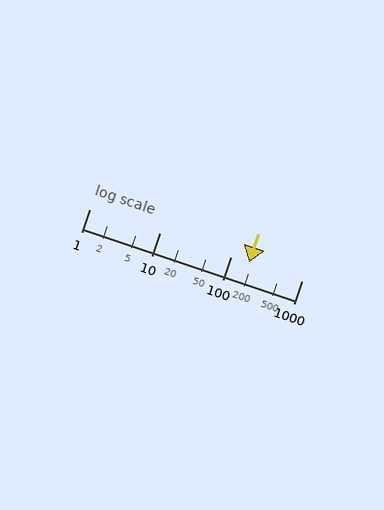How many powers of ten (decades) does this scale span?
The scale spans 3 decades, from 1 to 1000.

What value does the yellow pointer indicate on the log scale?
The pointer indicates approximately 180.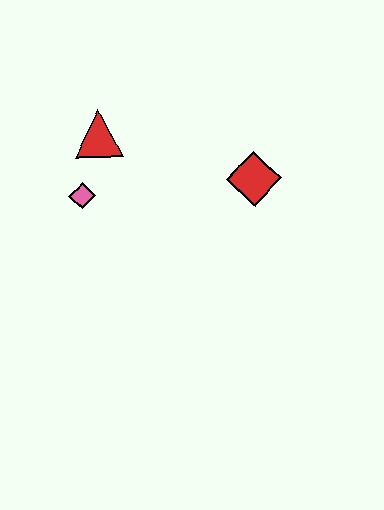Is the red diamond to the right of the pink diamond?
Yes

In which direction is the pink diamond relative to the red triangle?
The pink diamond is below the red triangle.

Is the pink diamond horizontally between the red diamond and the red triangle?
No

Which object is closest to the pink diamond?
The red triangle is closest to the pink diamond.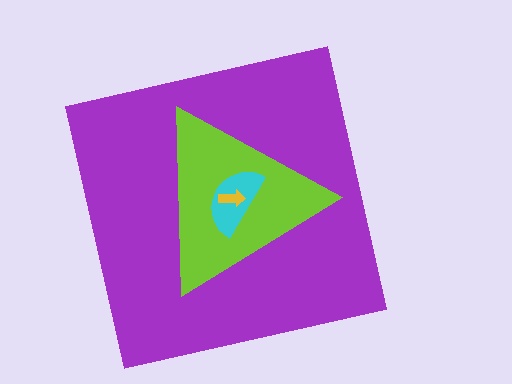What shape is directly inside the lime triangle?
The cyan semicircle.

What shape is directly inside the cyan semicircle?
The yellow arrow.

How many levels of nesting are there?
4.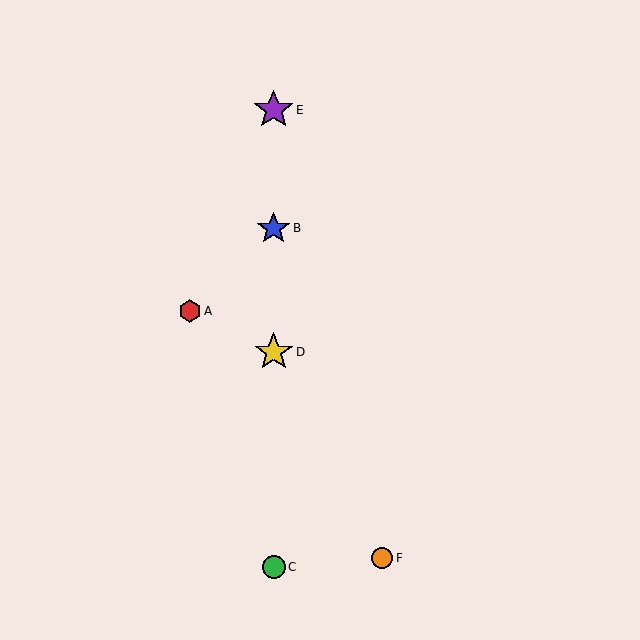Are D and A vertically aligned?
No, D is at x≈274 and A is at x≈190.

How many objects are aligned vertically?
4 objects (B, C, D, E) are aligned vertically.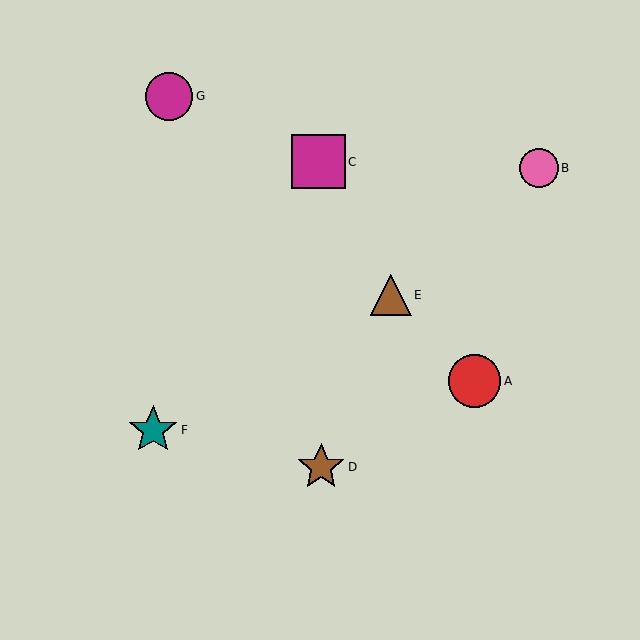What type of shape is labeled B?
Shape B is a pink circle.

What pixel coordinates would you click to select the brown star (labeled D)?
Click at (321, 467) to select the brown star D.